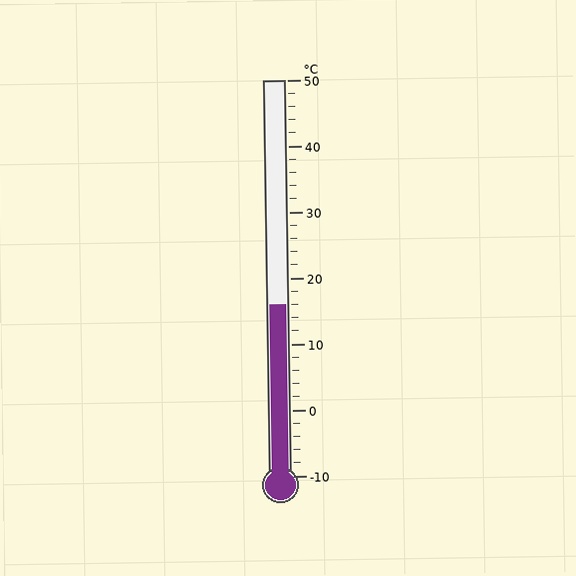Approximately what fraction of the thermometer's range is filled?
The thermometer is filled to approximately 45% of its range.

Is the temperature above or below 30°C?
The temperature is below 30°C.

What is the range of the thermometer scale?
The thermometer scale ranges from -10°C to 50°C.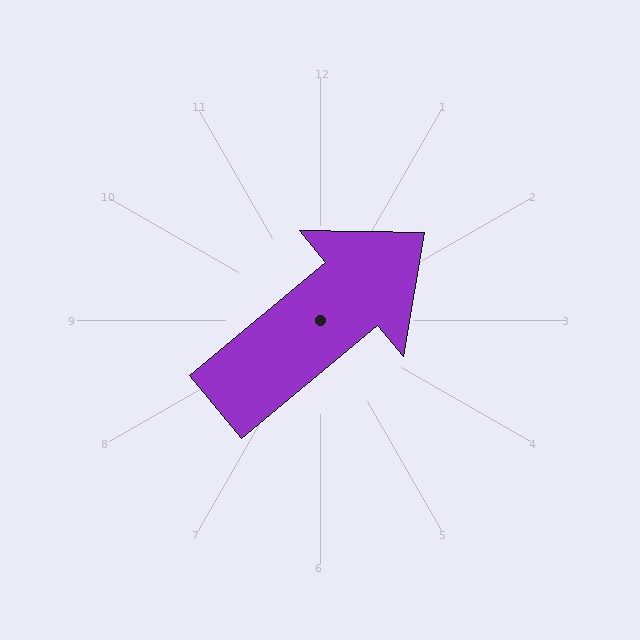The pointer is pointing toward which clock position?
Roughly 2 o'clock.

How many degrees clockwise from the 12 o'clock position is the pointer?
Approximately 50 degrees.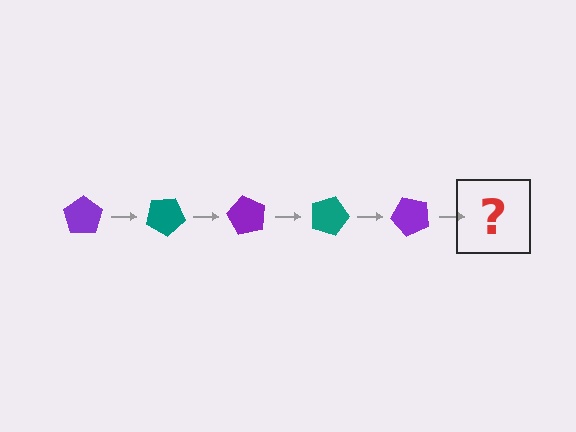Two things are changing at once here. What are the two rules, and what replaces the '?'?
The two rules are that it rotates 30 degrees each step and the color cycles through purple and teal. The '?' should be a teal pentagon, rotated 150 degrees from the start.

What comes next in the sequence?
The next element should be a teal pentagon, rotated 150 degrees from the start.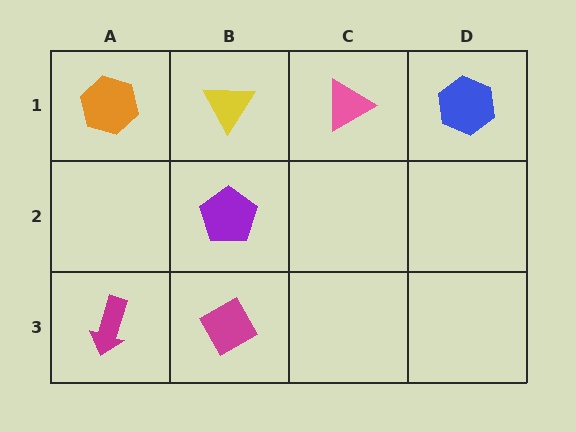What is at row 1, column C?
A pink triangle.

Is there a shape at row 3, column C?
No, that cell is empty.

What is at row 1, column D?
A blue hexagon.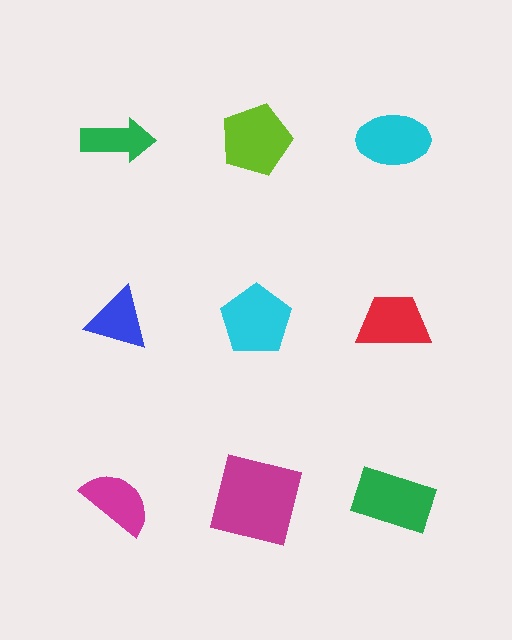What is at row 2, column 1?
A blue triangle.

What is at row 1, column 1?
A green arrow.